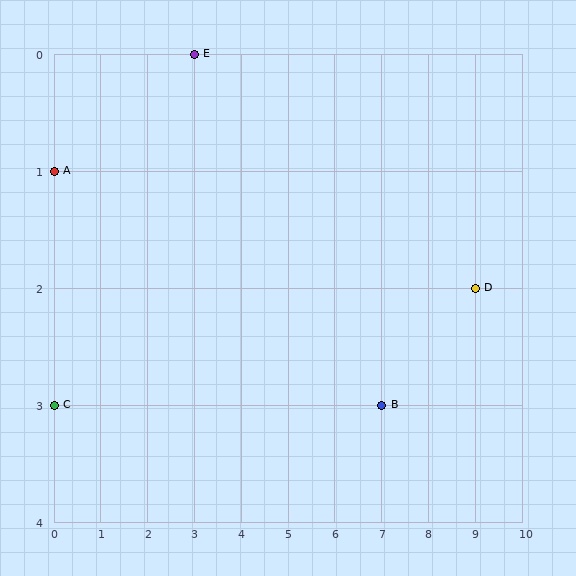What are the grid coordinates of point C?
Point C is at grid coordinates (0, 3).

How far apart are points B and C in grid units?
Points B and C are 7 columns apart.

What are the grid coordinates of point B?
Point B is at grid coordinates (7, 3).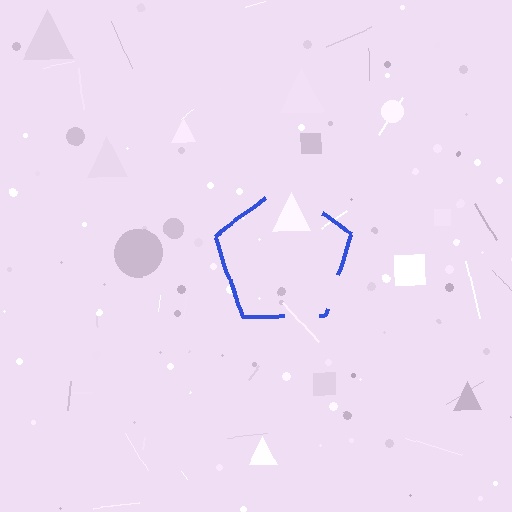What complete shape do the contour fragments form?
The contour fragments form a pentagon.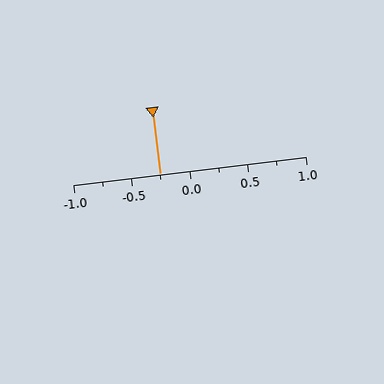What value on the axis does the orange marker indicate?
The marker indicates approximately -0.25.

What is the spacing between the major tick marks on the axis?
The major ticks are spaced 0.5 apart.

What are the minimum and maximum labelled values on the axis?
The axis runs from -1.0 to 1.0.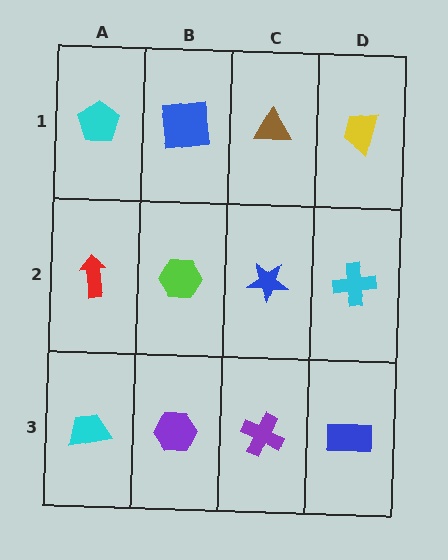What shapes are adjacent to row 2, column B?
A blue square (row 1, column B), a purple hexagon (row 3, column B), a red arrow (row 2, column A), a blue star (row 2, column C).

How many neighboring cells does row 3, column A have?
2.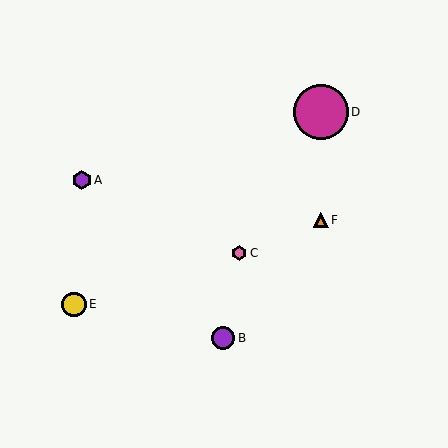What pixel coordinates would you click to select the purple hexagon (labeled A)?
Click at (82, 180) to select the purple hexagon A.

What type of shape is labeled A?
Shape A is a purple hexagon.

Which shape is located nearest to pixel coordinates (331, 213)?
The orange triangle (labeled F) at (321, 220) is nearest to that location.